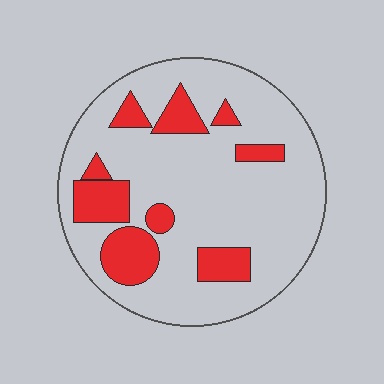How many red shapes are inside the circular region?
9.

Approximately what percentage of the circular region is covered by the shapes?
Approximately 20%.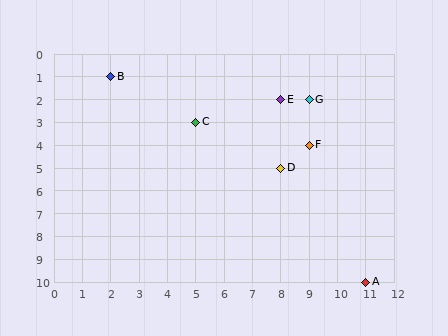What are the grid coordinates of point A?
Point A is at grid coordinates (11, 10).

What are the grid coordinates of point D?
Point D is at grid coordinates (8, 5).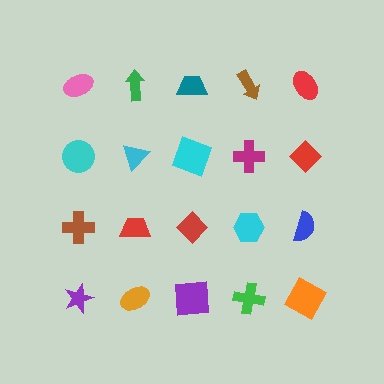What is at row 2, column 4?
A magenta cross.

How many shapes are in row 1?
5 shapes.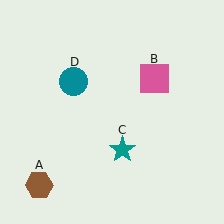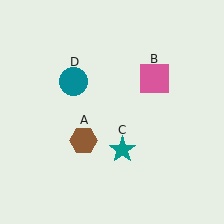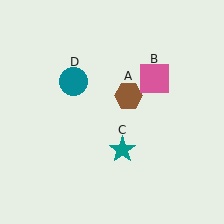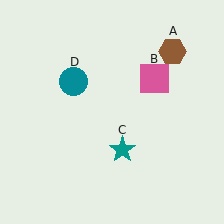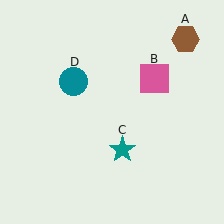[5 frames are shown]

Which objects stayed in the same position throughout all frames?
Pink square (object B) and teal star (object C) and teal circle (object D) remained stationary.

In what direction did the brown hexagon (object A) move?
The brown hexagon (object A) moved up and to the right.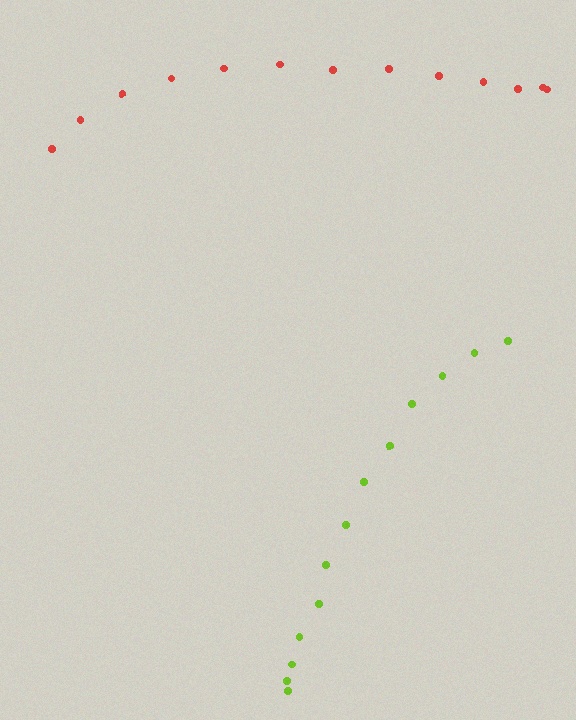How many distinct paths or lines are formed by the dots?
There are 2 distinct paths.